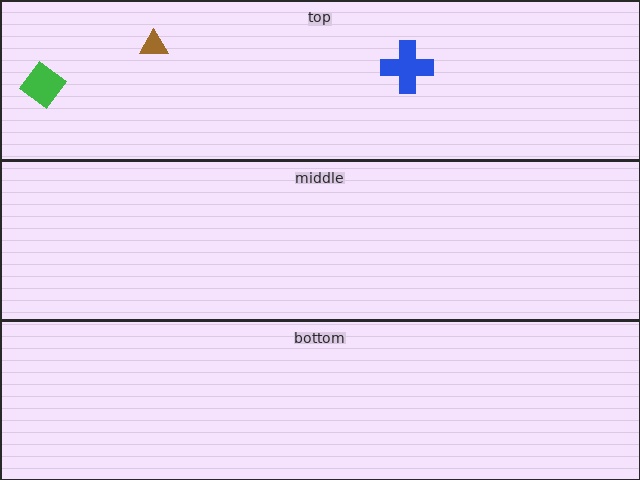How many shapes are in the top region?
3.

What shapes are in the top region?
The green diamond, the blue cross, the brown triangle.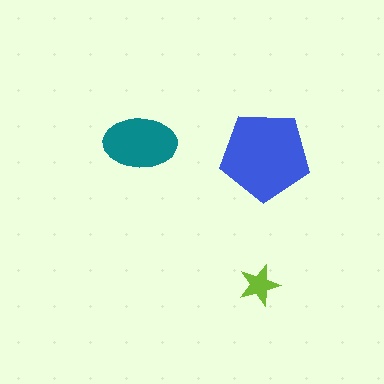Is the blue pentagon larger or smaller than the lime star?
Larger.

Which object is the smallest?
The lime star.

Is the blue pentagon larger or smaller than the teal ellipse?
Larger.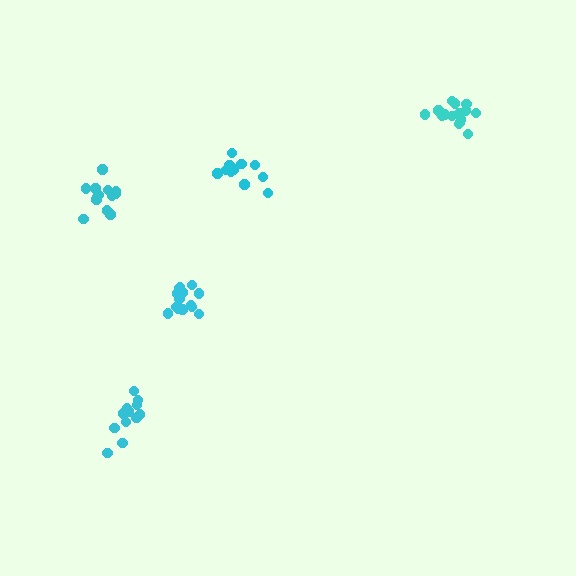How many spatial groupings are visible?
There are 5 spatial groupings.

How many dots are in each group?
Group 1: 14 dots, Group 2: 15 dots, Group 3: 13 dots, Group 4: 11 dots, Group 5: 12 dots (65 total).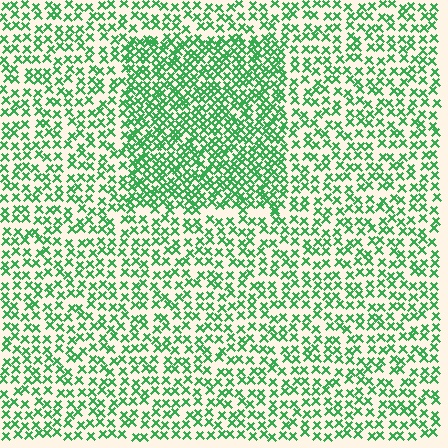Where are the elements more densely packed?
The elements are more densely packed inside the rectangle boundary.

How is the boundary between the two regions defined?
The boundary is defined by a change in element density (approximately 1.8x ratio). All elements are the same color, size, and shape.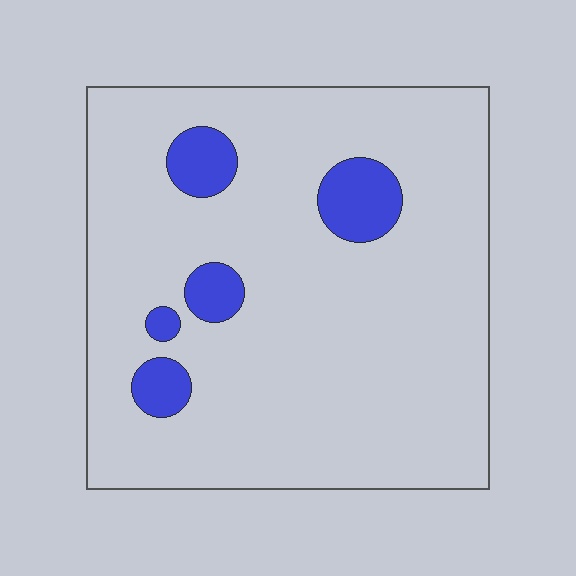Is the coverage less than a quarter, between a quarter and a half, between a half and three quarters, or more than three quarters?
Less than a quarter.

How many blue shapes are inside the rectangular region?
5.